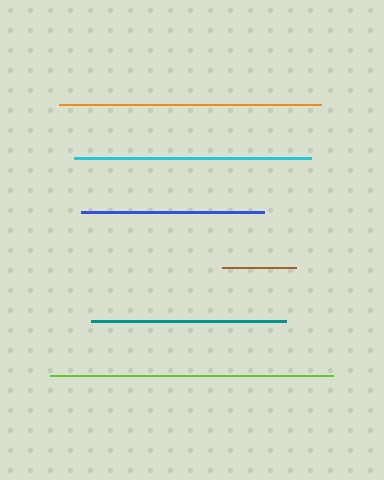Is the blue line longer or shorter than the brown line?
The blue line is longer than the brown line.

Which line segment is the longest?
The lime line is the longest at approximately 284 pixels.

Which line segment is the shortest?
The brown line is the shortest at approximately 74 pixels.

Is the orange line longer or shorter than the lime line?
The lime line is longer than the orange line.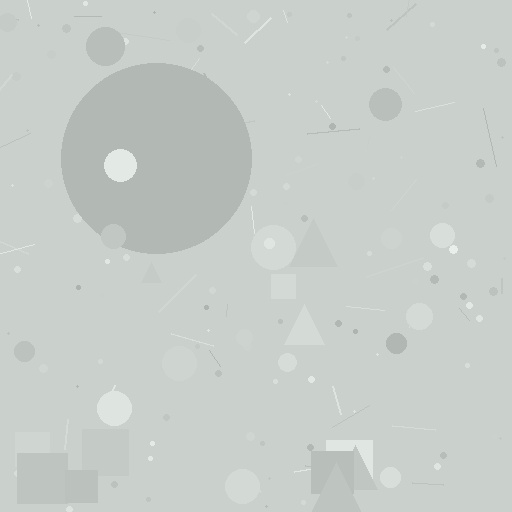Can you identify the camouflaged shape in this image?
The camouflaged shape is a circle.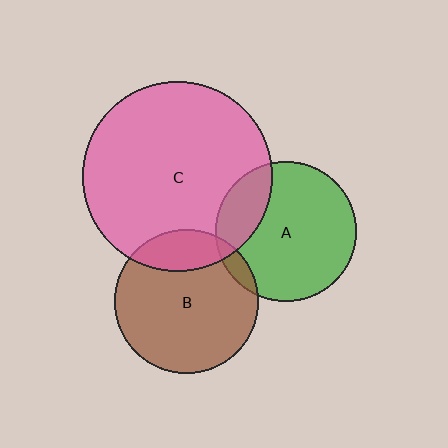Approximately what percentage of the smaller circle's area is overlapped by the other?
Approximately 20%.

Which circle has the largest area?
Circle C (pink).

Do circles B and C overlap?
Yes.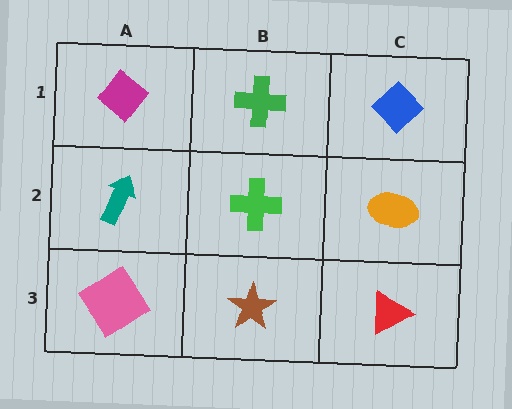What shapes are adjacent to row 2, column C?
A blue diamond (row 1, column C), a red triangle (row 3, column C), a green cross (row 2, column B).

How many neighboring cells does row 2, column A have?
3.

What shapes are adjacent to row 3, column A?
A teal arrow (row 2, column A), a brown star (row 3, column B).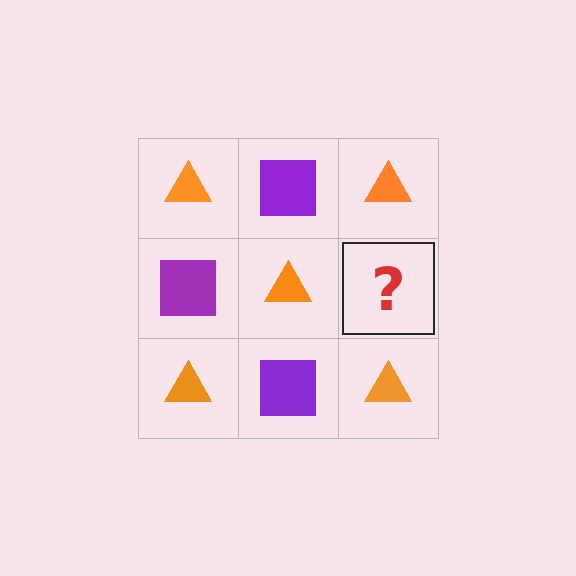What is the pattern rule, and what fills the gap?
The rule is that it alternates orange triangle and purple square in a checkerboard pattern. The gap should be filled with a purple square.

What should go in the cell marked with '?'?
The missing cell should contain a purple square.